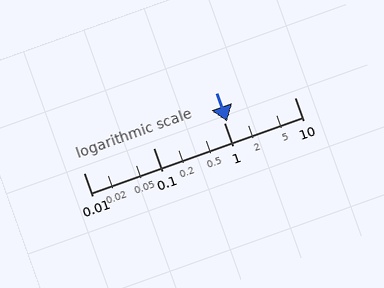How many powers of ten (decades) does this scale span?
The scale spans 3 decades, from 0.01 to 10.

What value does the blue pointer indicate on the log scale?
The pointer indicates approximately 1.1.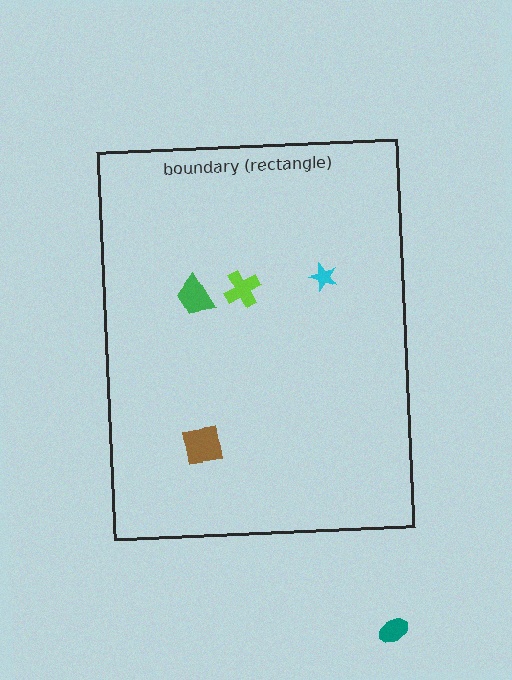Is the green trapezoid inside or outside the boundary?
Inside.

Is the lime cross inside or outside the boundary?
Inside.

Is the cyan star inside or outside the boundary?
Inside.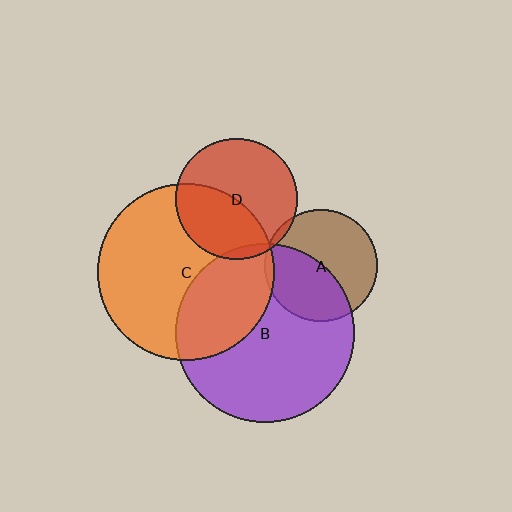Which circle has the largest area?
Circle B (purple).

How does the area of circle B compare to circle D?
Approximately 2.2 times.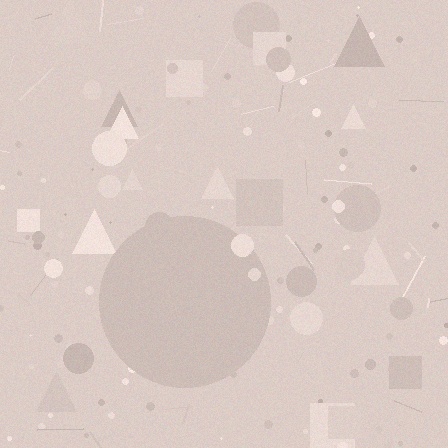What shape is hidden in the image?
A circle is hidden in the image.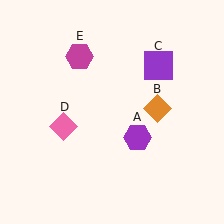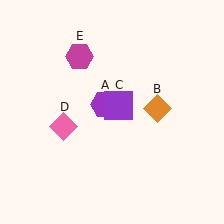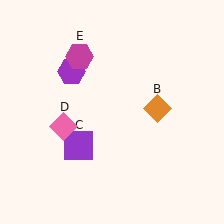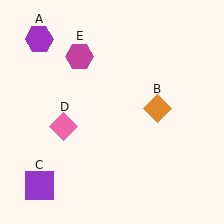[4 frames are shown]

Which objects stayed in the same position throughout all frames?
Orange diamond (object B) and pink diamond (object D) and magenta hexagon (object E) remained stationary.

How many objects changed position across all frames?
2 objects changed position: purple hexagon (object A), purple square (object C).